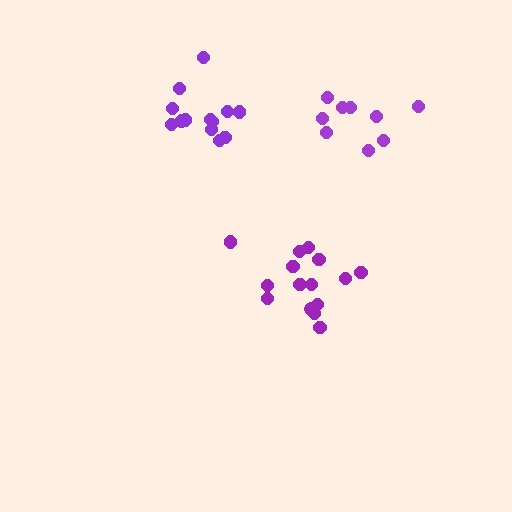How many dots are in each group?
Group 1: 15 dots, Group 2: 9 dots, Group 3: 15 dots (39 total).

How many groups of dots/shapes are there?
There are 3 groups.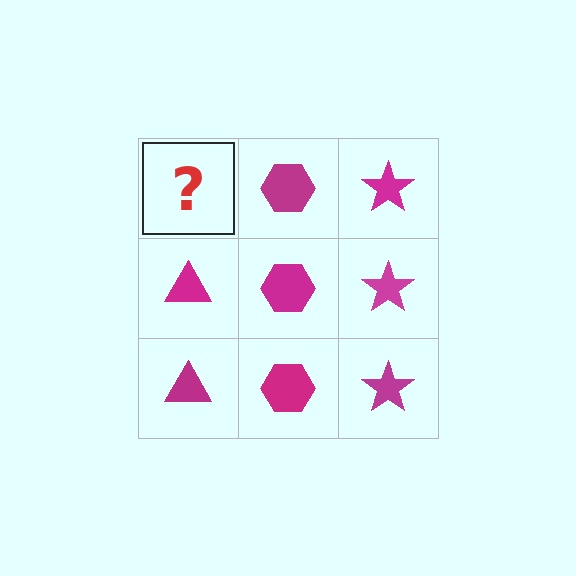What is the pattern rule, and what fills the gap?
The rule is that each column has a consistent shape. The gap should be filled with a magenta triangle.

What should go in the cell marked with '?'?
The missing cell should contain a magenta triangle.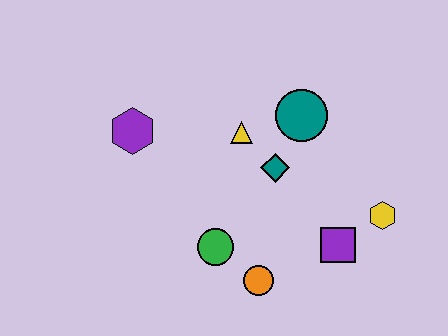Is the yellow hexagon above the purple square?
Yes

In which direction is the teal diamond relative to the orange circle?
The teal diamond is above the orange circle.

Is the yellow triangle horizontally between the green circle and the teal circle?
Yes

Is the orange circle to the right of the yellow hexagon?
No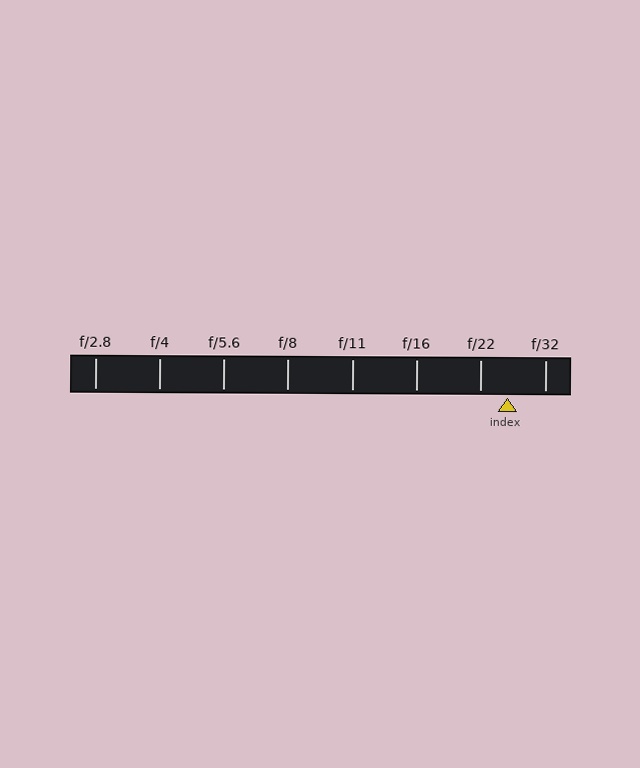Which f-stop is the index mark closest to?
The index mark is closest to f/22.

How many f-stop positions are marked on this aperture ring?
There are 8 f-stop positions marked.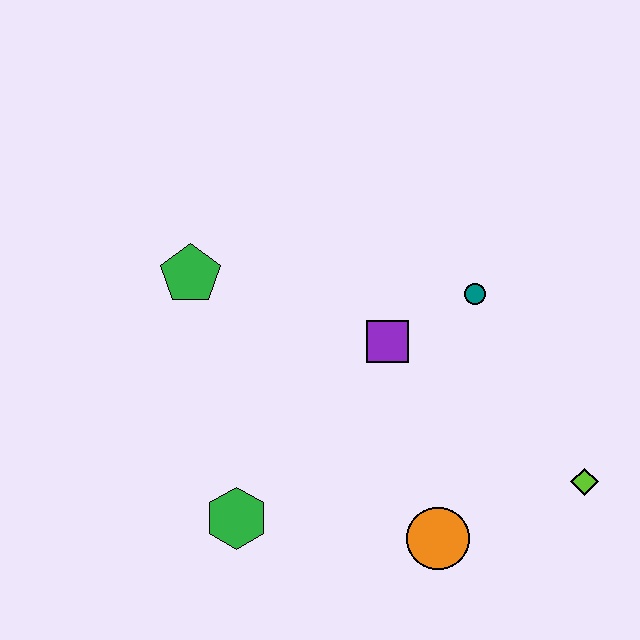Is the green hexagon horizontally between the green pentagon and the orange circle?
Yes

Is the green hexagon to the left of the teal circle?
Yes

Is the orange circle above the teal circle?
No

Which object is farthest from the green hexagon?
The lime diamond is farthest from the green hexagon.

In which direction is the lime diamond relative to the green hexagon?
The lime diamond is to the right of the green hexagon.